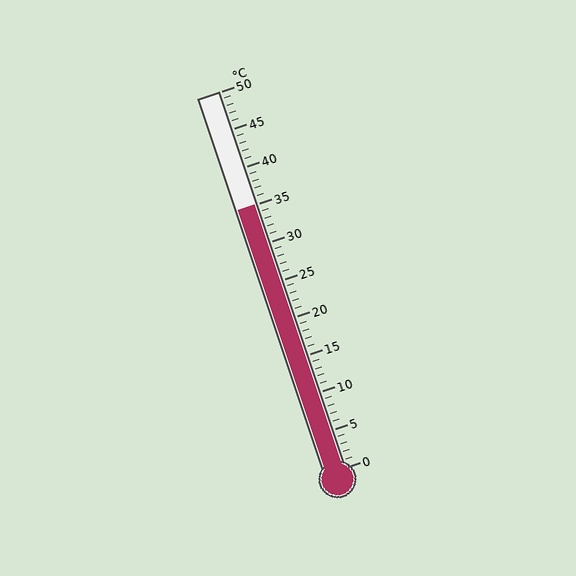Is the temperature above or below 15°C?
The temperature is above 15°C.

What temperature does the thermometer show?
The thermometer shows approximately 35°C.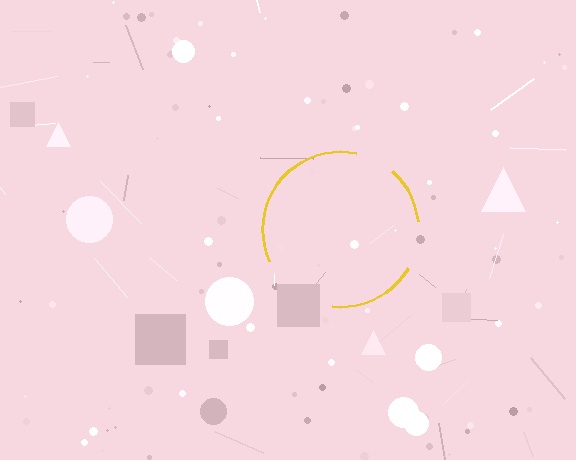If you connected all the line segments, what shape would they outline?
They would outline a circle.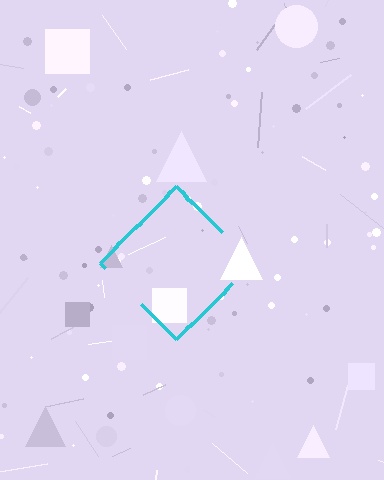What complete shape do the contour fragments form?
The contour fragments form a diamond.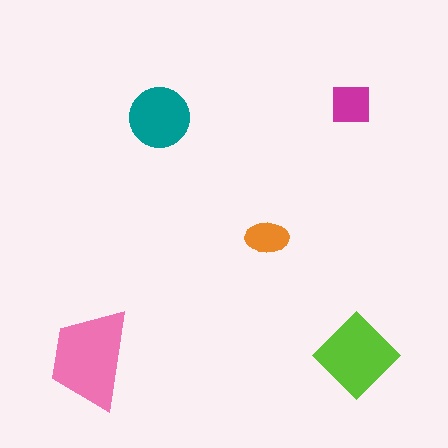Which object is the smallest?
The orange ellipse.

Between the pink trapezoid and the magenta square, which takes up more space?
The pink trapezoid.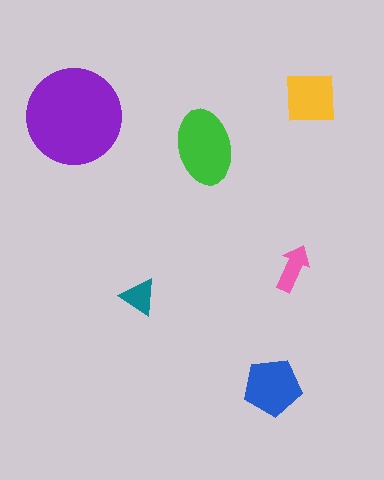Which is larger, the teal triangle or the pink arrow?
The pink arrow.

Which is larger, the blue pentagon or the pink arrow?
The blue pentagon.